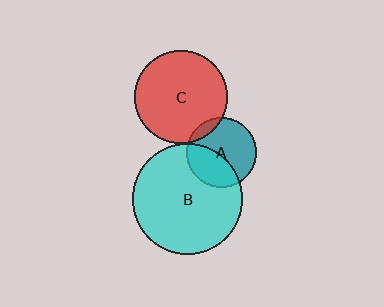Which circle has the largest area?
Circle B (cyan).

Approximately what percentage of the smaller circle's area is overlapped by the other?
Approximately 40%.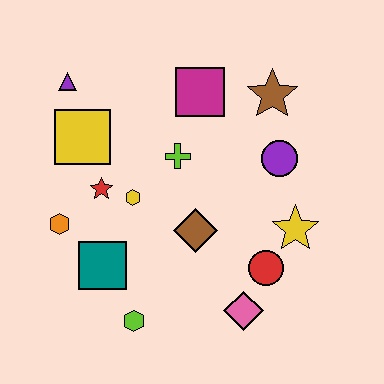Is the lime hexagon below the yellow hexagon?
Yes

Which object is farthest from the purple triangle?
The pink diamond is farthest from the purple triangle.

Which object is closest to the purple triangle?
The yellow square is closest to the purple triangle.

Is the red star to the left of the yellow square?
No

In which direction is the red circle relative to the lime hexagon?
The red circle is to the right of the lime hexagon.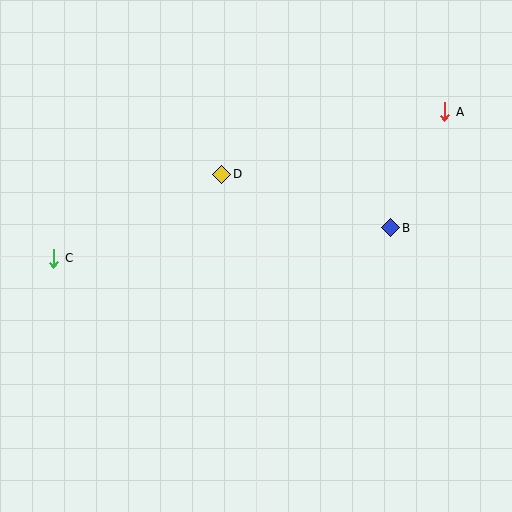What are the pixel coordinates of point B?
Point B is at (391, 228).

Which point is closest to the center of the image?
Point D at (222, 174) is closest to the center.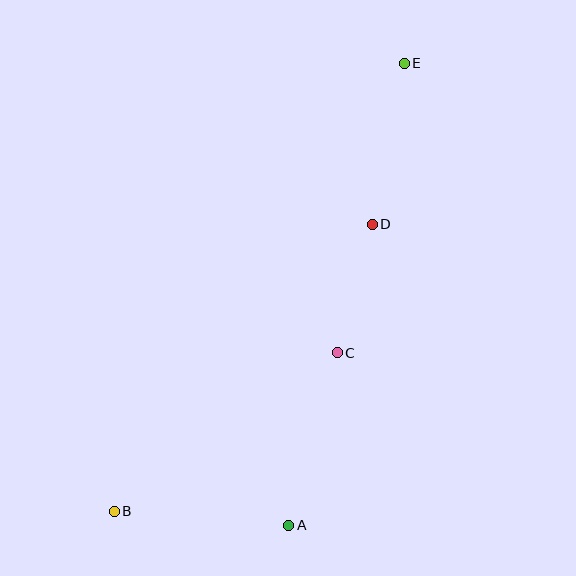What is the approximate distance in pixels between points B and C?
The distance between B and C is approximately 274 pixels.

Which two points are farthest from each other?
Points B and E are farthest from each other.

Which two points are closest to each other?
Points C and D are closest to each other.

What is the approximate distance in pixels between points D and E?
The distance between D and E is approximately 164 pixels.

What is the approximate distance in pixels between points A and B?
The distance between A and B is approximately 175 pixels.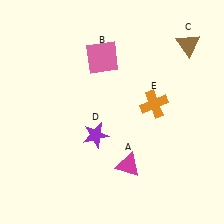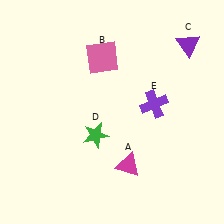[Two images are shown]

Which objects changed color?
C changed from brown to purple. D changed from purple to green. E changed from orange to purple.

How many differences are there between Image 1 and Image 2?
There are 3 differences between the two images.